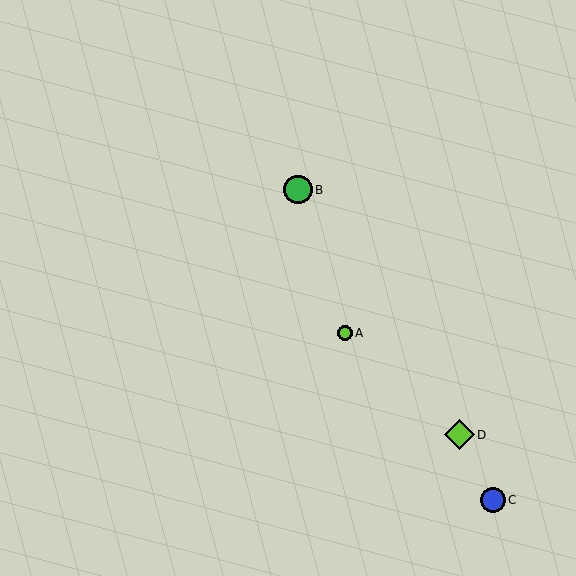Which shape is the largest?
The lime diamond (labeled D) is the largest.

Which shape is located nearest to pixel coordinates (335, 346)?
The lime circle (labeled A) at (345, 333) is nearest to that location.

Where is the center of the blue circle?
The center of the blue circle is at (493, 500).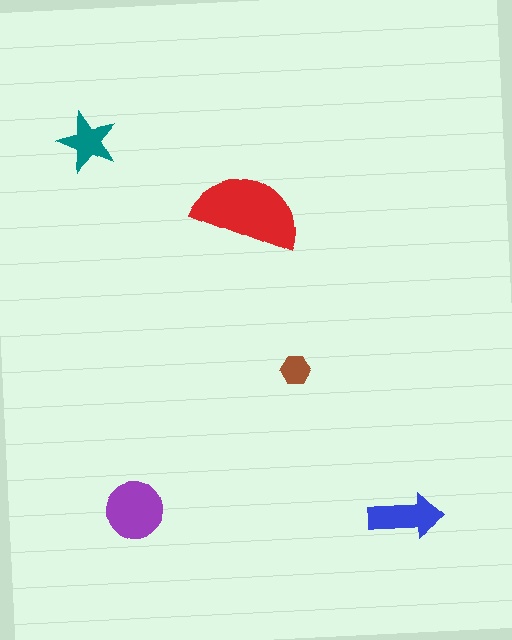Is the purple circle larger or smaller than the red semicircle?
Smaller.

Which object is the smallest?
The brown hexagon.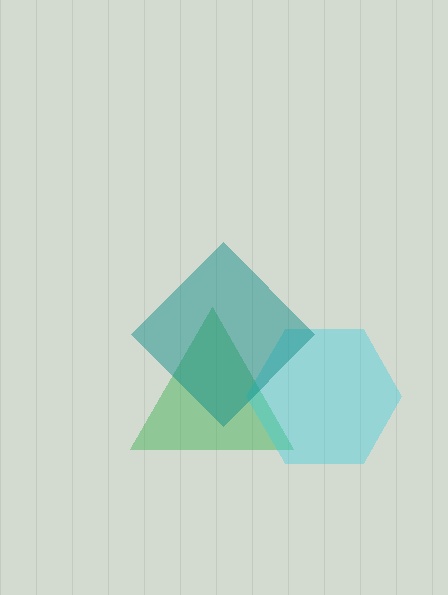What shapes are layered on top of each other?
The layered shapes are: a green triangle, a cyan hexagon, a teal diamond.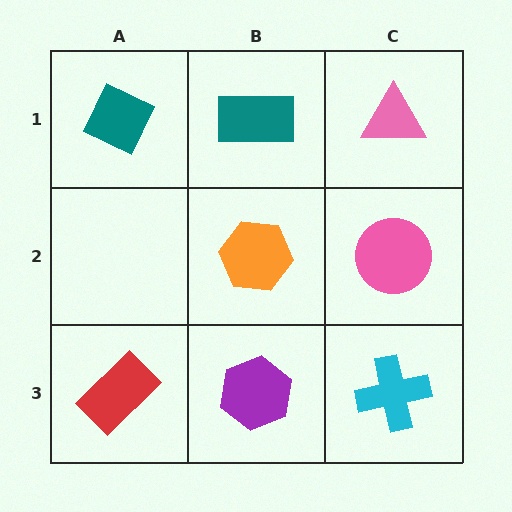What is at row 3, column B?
A purple hexagon.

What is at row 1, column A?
A teal diamond.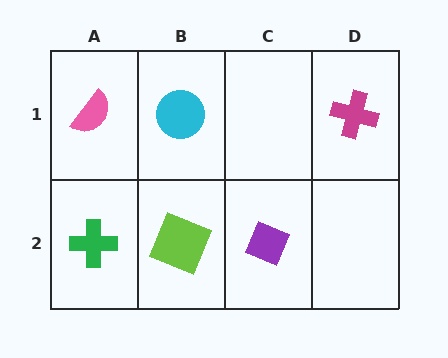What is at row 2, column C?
A purple diamond.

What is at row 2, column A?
A green cross.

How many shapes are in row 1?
3 shapes.